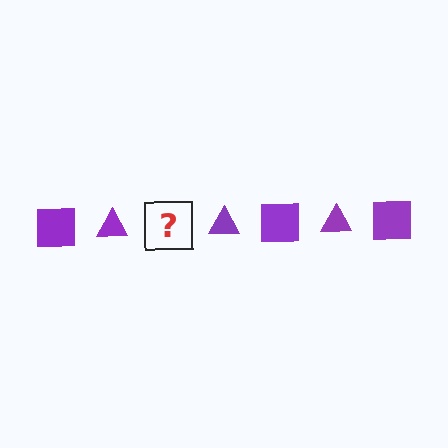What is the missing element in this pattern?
The missing element is a purple square.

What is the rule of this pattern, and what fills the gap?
The rule is that the pattern cycles through square, triangle shapes in purple. The gap should be filled with a purple square.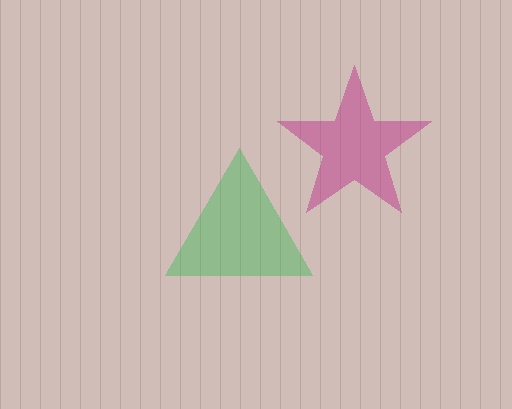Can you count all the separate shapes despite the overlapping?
Yes, there are 2 separate shapes.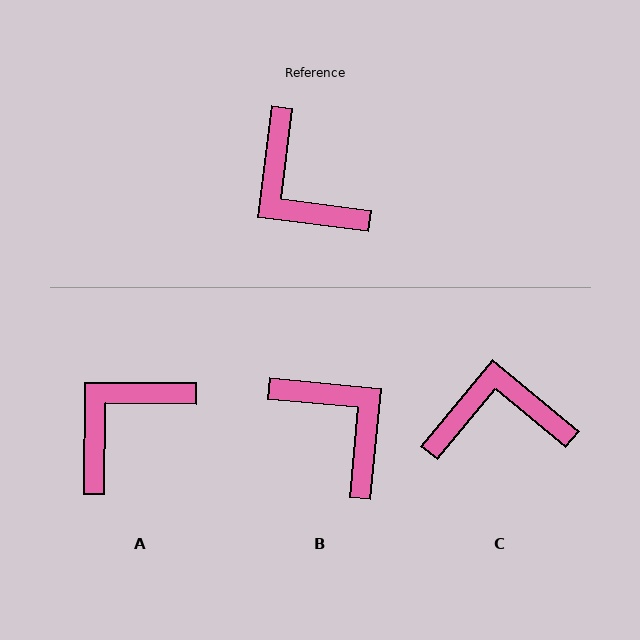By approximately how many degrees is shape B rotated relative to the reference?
Approximately 178 degrees clockwise.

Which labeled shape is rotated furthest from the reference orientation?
B, about 178 degrees away.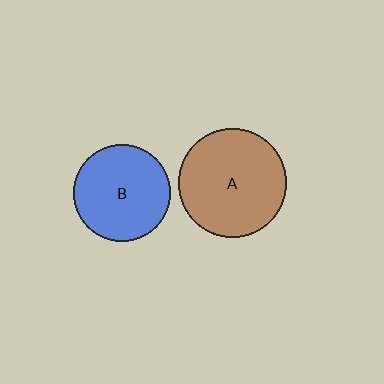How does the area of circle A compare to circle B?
Approximately 1.3 times.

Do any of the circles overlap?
No, none of the circles overlap.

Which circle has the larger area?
Circle A (brown).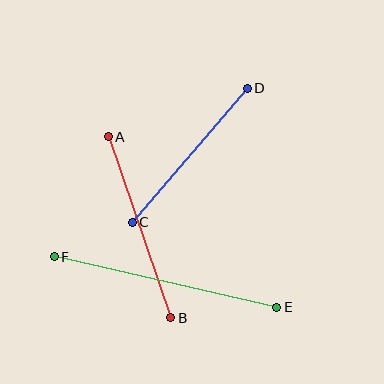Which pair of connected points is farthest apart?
Points E and F are farthest apart.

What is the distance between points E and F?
The distance is approximately 228 pixels.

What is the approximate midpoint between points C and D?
The midpoint is at approximately (190, 155) pixels.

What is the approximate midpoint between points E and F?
The midpoint is at approximately (165, 282) pixels.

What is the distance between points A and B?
The distance is approximately 192 pixels.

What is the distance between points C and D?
The distance is approximately 176 pixels.